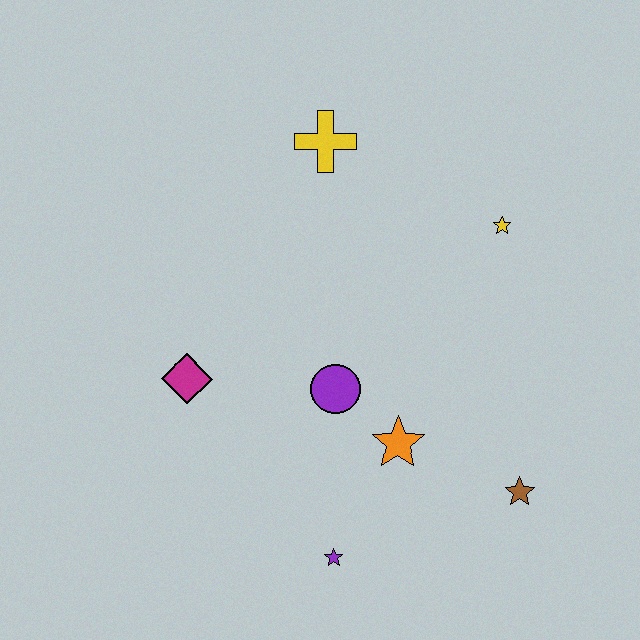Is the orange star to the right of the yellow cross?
Yes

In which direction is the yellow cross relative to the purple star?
The yellow cross is above the purple star.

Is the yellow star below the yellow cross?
Yes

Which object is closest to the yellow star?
The yellow cross is closest to the yellow star.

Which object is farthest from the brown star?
The yellow cross is farthest from the brown star.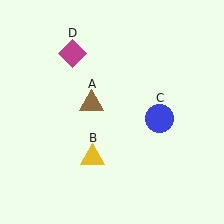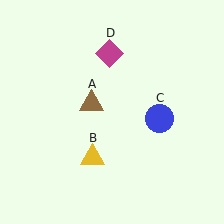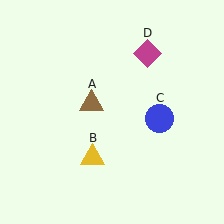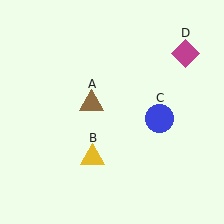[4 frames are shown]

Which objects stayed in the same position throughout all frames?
Brown triangle (object A) and yellow triangle (object B) and blue circle (object C) remained stationary.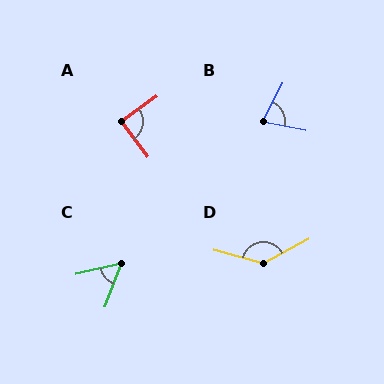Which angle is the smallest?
C, at approximately 56 degrees.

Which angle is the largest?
D, at approximately 137 degrees.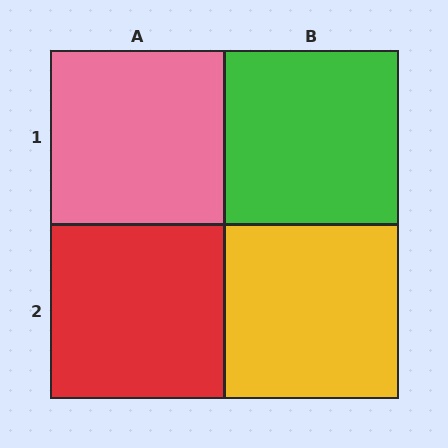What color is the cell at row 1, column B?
Green.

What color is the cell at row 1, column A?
Pink.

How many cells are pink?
1 cell is pink.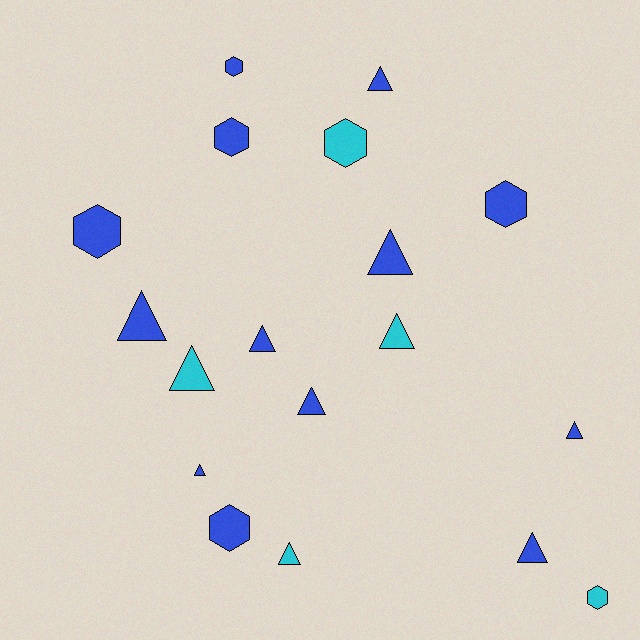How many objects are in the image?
There are 18 objects.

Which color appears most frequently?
Blue, with 13 objects.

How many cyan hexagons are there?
There are 2 cyan hexagons.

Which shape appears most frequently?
Triangle, with 11 objects.